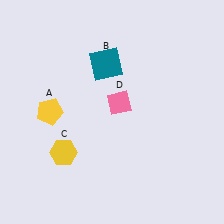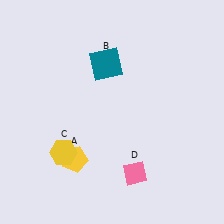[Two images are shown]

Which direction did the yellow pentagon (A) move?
The yellow pentagon (A) moved down.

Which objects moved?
The objects that moved are: the yellow pentagon (A), the pink diamond (D).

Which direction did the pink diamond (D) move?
The pink diamond (D) moved down.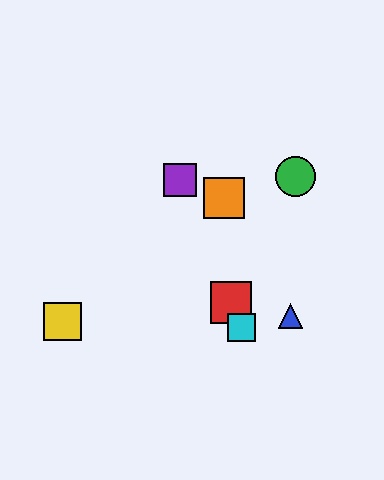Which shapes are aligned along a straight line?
The red square, the purple square, the cyan square are aligned along a straight line.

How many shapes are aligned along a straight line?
3 shapes (the red square, the purple square, the cyan square) are aligned along a straight line.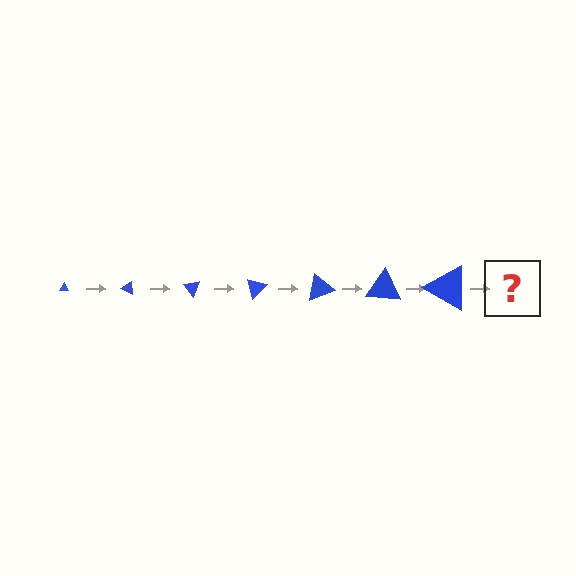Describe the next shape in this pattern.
It should be a triangle, larger than the previous one and rotated 175 degrees from the start.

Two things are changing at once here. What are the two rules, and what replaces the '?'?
The two rules are that the triangle grows larger each step and it rotates 25 degrees each step. The '?' should be a triangle, larger than the previous one and rotated 175 degrees from the start.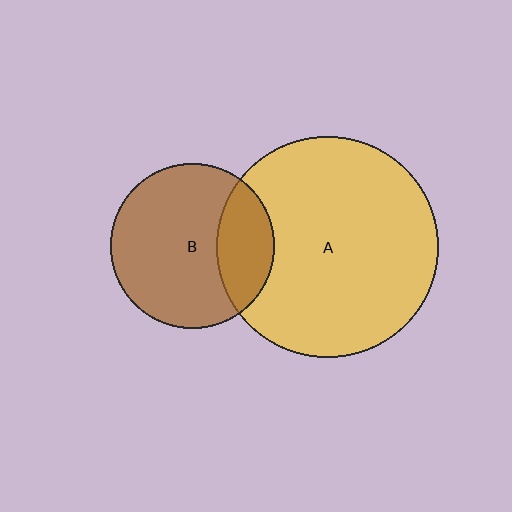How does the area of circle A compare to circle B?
Approximately 1.8 times.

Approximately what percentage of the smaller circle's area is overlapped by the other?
Approximately 25%.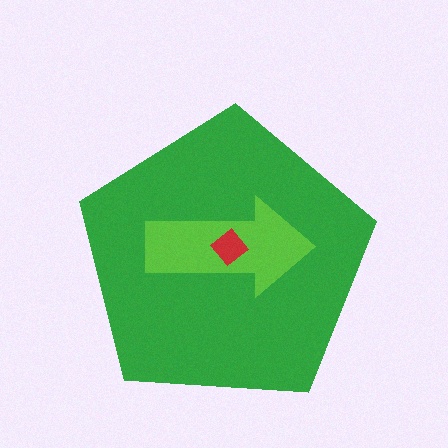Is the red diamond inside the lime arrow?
Yes.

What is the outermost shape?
The green pentagon.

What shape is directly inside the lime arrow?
The red diamond.